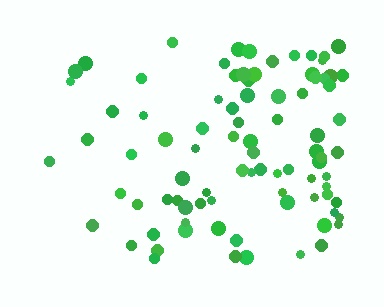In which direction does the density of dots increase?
From left to right, with the right side densest.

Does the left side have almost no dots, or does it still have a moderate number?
Still a moderate number, just noticeably fewer than the right.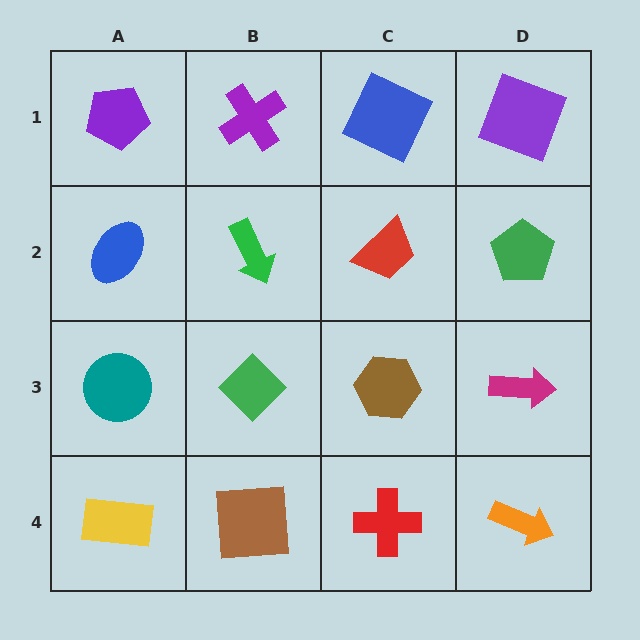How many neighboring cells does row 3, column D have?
3.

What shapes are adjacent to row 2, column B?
A purple cross (row 1, column B), a green diamond (row 3, column B), a blue ellipse (row 2, column A), a red trapezoid (row 2, column C).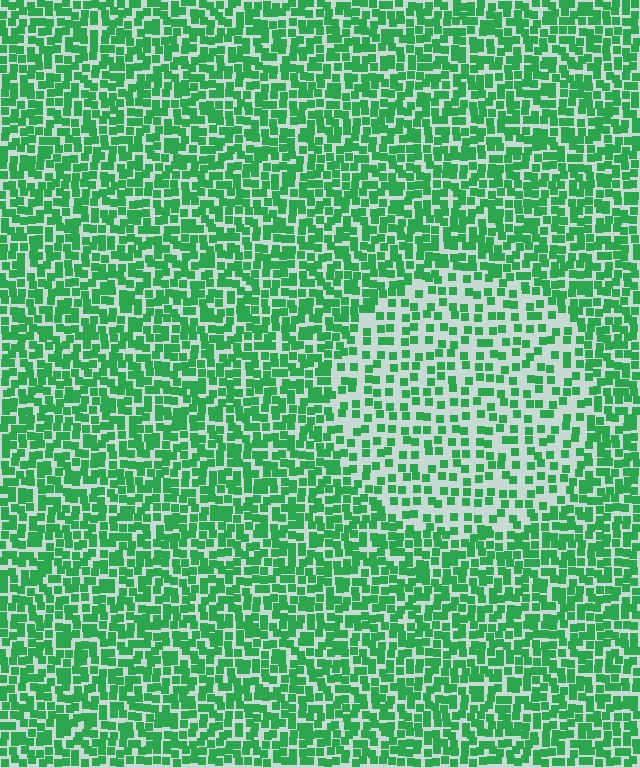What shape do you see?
I see a circle.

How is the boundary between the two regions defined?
The boundary is defined by a change in element density (approximately 1.9x ratio). All elements are the same color, size, and shape.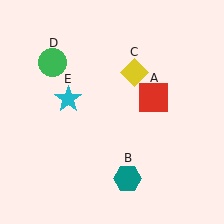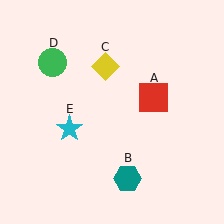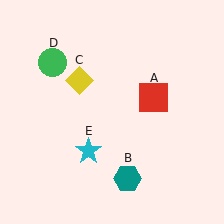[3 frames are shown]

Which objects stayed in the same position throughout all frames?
Red square (object A) and teal hexagon (object B) and green circle (object D) remained stationary.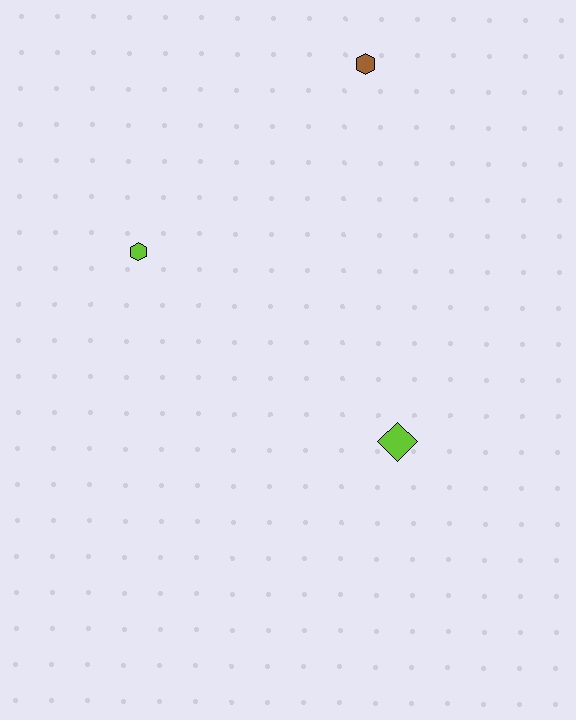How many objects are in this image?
There are 3 objects.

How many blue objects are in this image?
There are no blue objects.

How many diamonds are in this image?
There is 1 diamond.